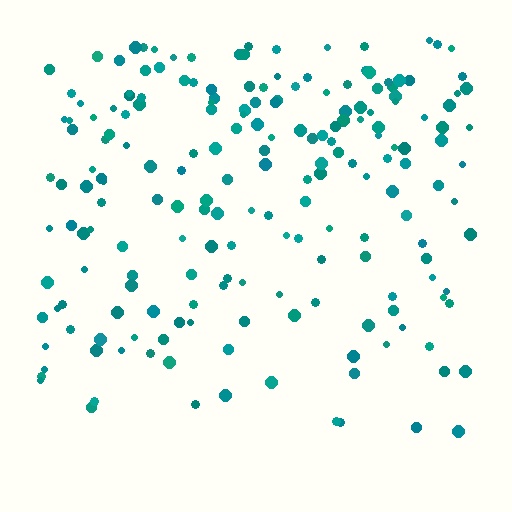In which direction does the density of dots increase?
From bottom to top, with the top side densest.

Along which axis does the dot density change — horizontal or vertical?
Vertical.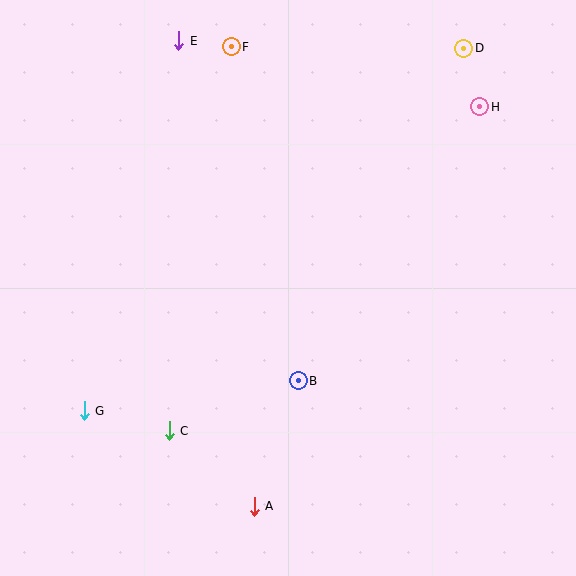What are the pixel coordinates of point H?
Point H is at (480, 107).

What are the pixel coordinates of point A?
Point A is at (254, 506).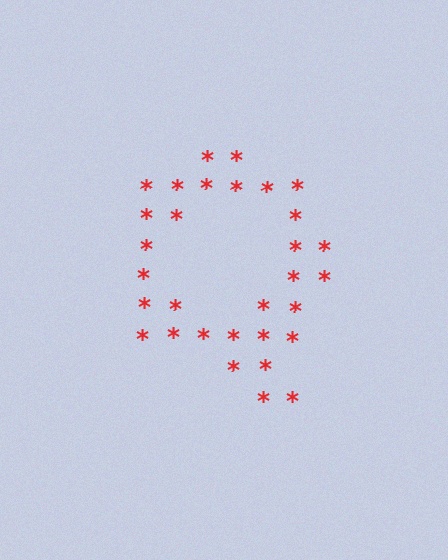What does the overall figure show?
The overall figure shows the letter Q.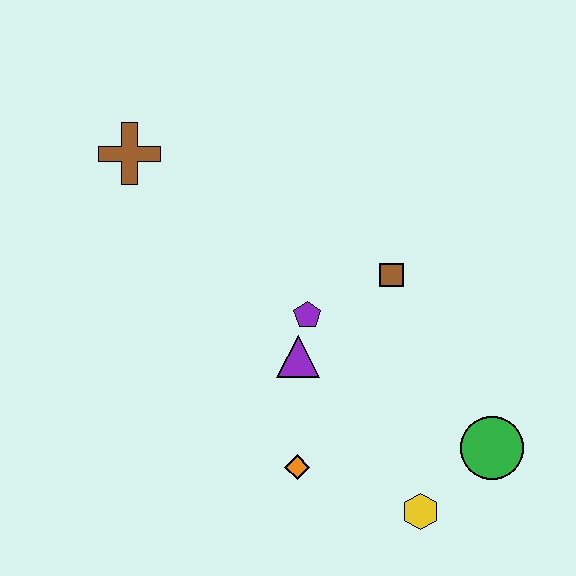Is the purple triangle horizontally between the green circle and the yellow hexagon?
No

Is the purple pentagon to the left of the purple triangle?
No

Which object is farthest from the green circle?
The brown cross is farthest from the green circle.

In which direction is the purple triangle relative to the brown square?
The purple triangle is to the left of the brown square.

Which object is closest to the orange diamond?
The purple triangle is closest to the orange diamond.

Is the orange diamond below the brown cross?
Yes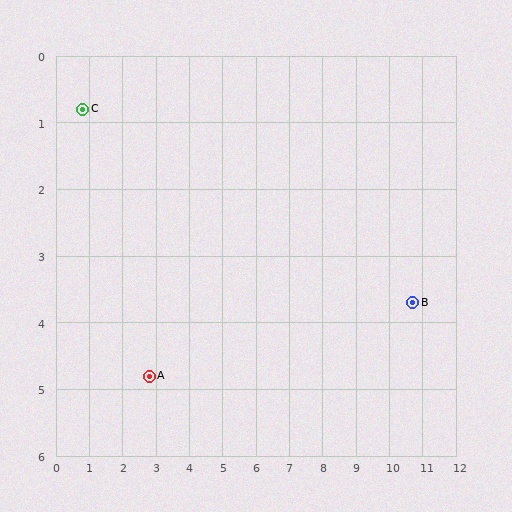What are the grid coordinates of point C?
Point C is at approximately (0.8, 0.8).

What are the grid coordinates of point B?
Point B is at approximately (10.7, 3.7).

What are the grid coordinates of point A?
Point A is at approximately (2.8, 4.8).